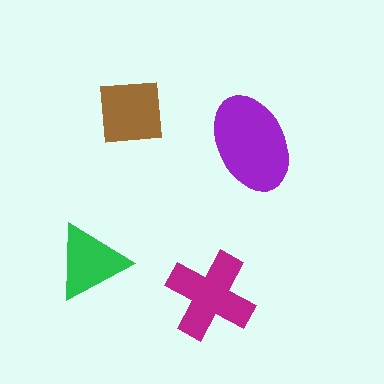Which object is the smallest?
The green triangle.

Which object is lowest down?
The magenta cross is bottommost.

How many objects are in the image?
There are 4 objects in the image.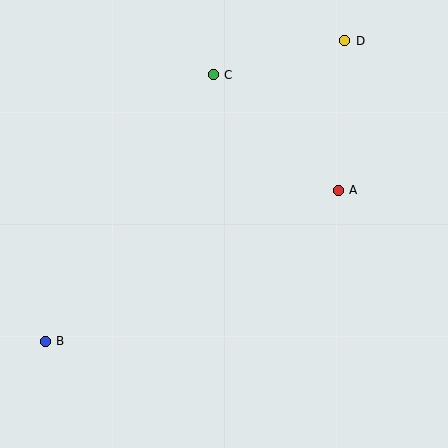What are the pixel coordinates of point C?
Point C is at (213, 75).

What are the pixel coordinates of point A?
Point A is at (338, 190).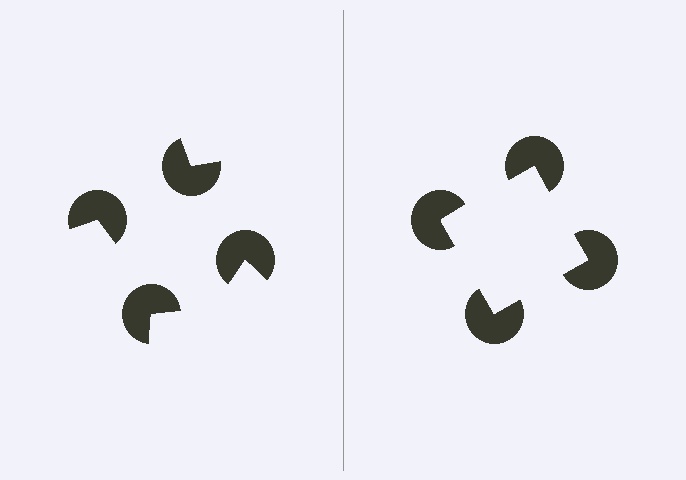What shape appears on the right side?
An illusory square.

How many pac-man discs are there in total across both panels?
8 — 4 on each side.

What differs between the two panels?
The pac-man discs are positioned identically on both sides; only the wedge orientations differ. On the right they align to a square; on the left they are misaligned.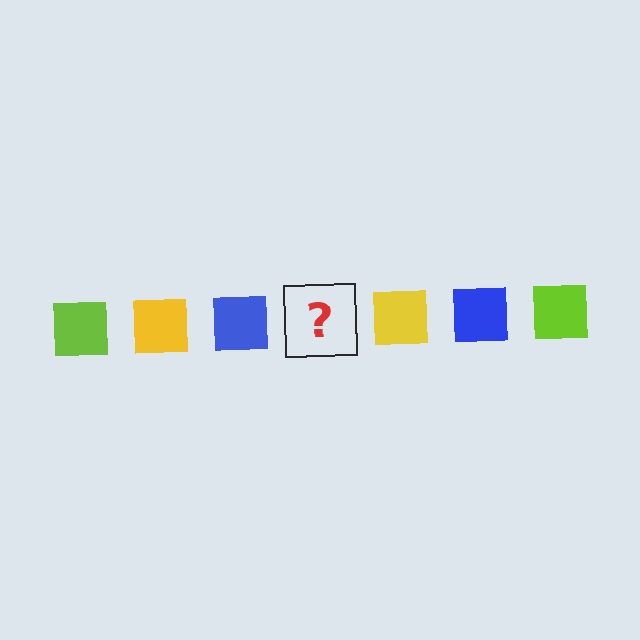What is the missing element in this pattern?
The missing element is a lime square.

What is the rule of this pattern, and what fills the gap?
The rule is that the pattern cycles through lime, yellow, blue squares. The gap should be filled with a lime square.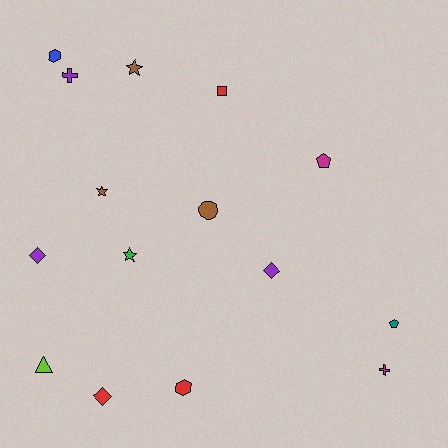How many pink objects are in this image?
There are no pink objects.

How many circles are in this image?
There is 1 circle.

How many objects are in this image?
There are 15 objects.